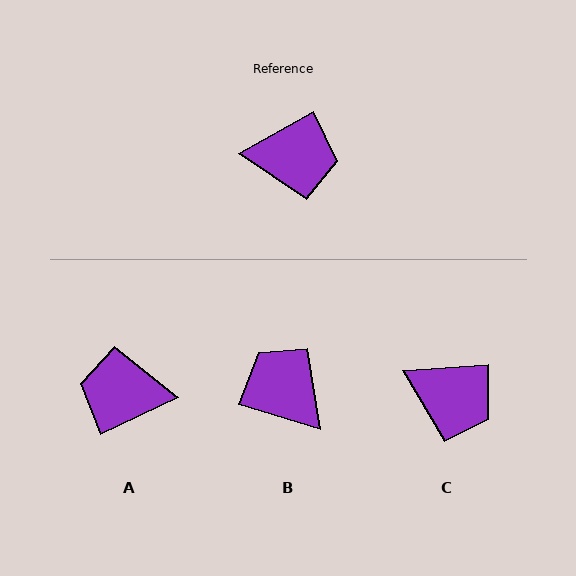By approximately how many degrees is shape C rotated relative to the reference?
Approximately 25 degrees clockwise.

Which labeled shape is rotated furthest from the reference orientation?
A, about 176 degrees away.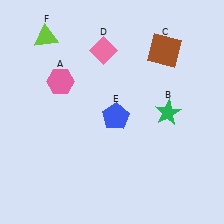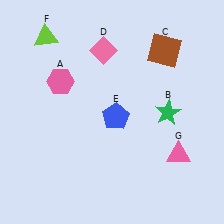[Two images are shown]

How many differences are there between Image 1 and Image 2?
There is 1 difference between the two images.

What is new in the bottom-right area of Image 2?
A pink triangle (G) was added in the bottom-right area of Image 2.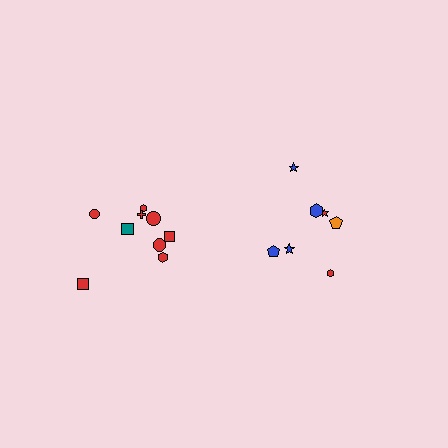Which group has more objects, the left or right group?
The left group.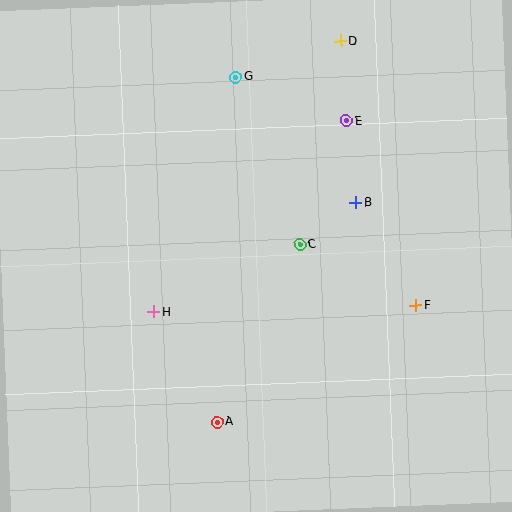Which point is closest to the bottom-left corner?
Point A is closest to the bottom-left corner.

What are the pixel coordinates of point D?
Point D is at (340, 41).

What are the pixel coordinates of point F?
Point F is at (416, 305).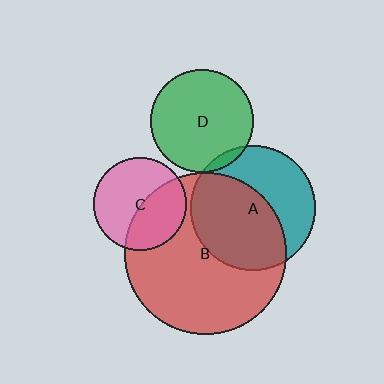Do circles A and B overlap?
Yes.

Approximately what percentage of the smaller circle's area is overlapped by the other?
Approximately 55%.